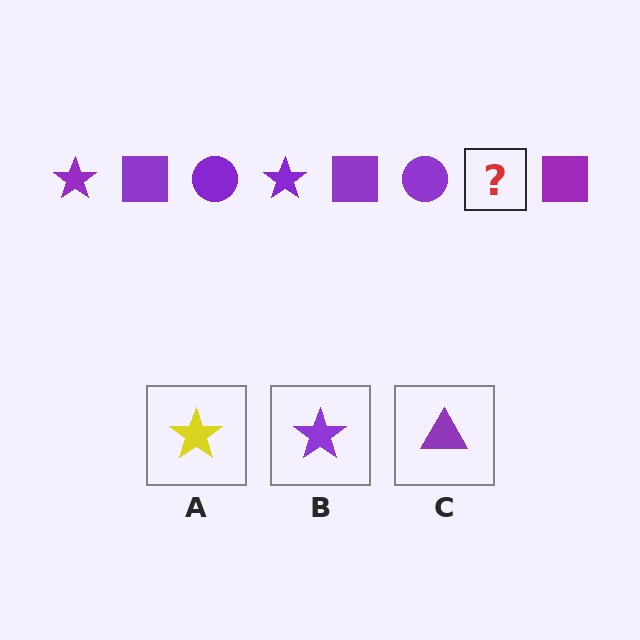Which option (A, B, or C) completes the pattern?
B.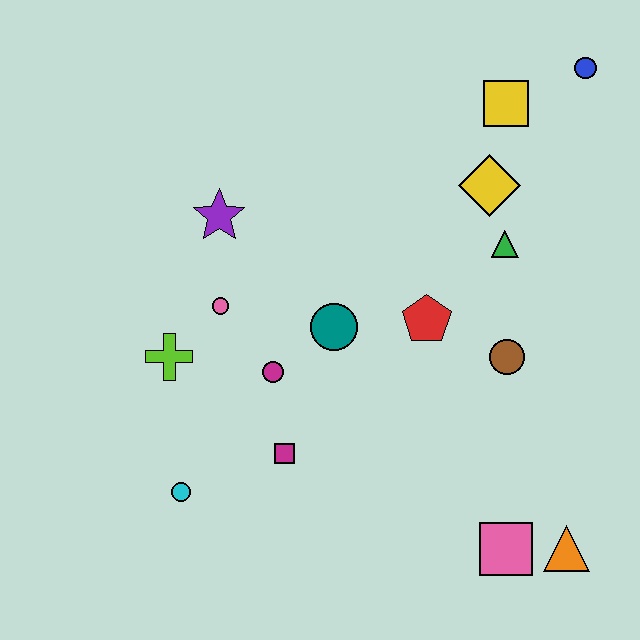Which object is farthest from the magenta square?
The blue circle is farthest from the magenta square.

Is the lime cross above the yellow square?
No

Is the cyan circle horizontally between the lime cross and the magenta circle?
Yes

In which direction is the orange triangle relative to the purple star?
The orange triangle is to the right of the purple star.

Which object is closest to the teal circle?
The magenta circle is closest to the teal circle.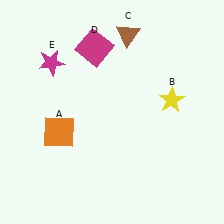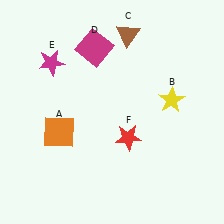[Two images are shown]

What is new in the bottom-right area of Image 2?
A red star (F) was added in the bottom-right area of Image 2.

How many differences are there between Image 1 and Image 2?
There is 1 difference between the two images.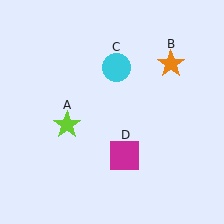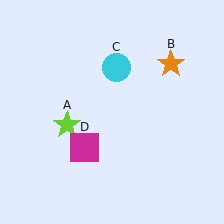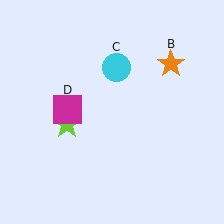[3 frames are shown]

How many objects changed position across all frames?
1 object changed position: magenta square (object D).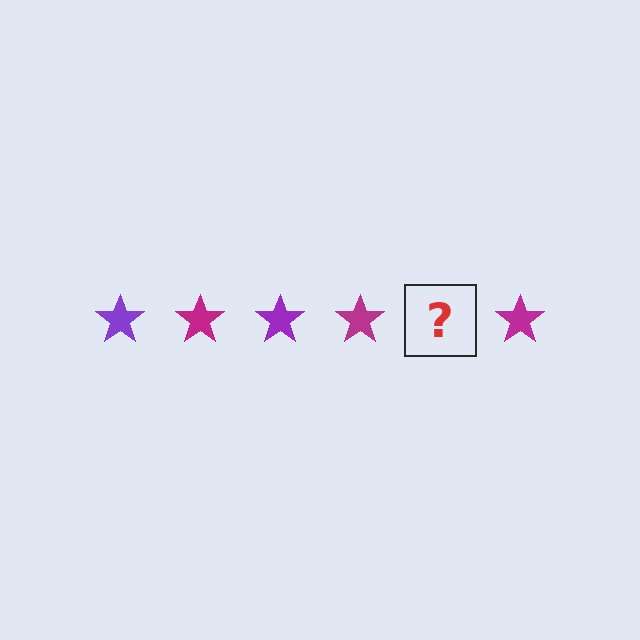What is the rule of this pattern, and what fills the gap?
The rule is that the pattern cycles through purple, magenta stars. The gap should be filled with a purple star.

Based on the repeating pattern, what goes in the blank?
The blank should be a purple star.